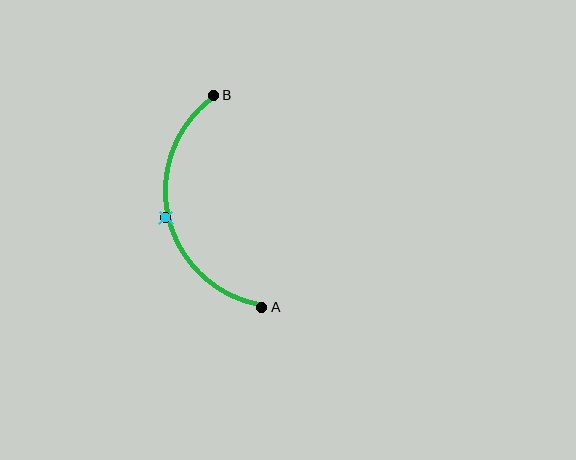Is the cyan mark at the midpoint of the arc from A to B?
Yes. The cyan mark lies on the arc at equal arc-length from both A and B — it is the arc midpoint.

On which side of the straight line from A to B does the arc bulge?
The arc bulges to the left of the straight line connecting A and B.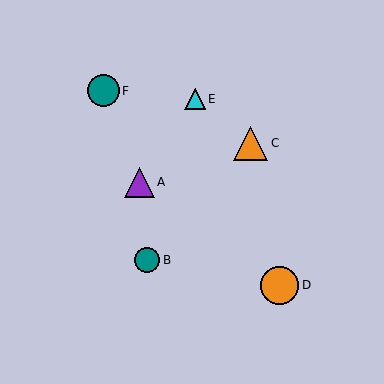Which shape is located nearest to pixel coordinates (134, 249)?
The teal circle (labeled B) at (147, 260) is nearest to that location.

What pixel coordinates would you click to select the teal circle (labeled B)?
Click at (147, 260) to select the teal circle B.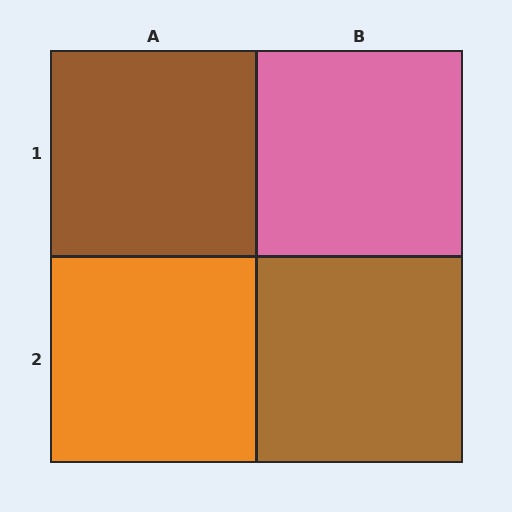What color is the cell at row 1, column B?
Pink.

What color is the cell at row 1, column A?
Brown.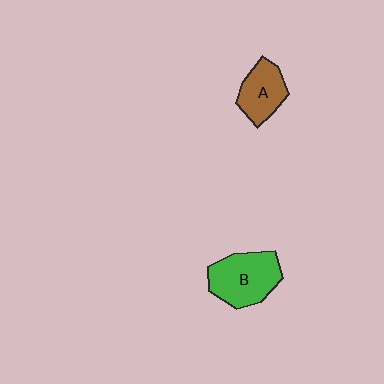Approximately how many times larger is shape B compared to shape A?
Approximately 1.4 times.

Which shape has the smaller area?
Shape A (brown).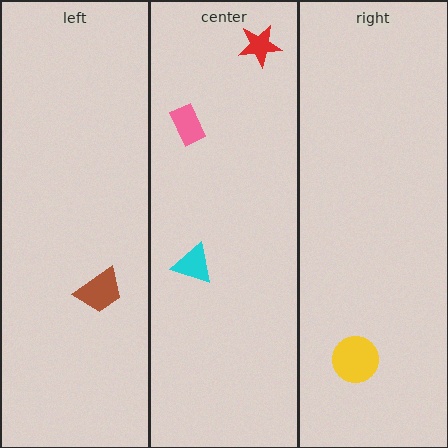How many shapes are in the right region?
1.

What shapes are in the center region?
The pink rectangle, the red star, the cyan triangle.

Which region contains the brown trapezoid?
The left region.